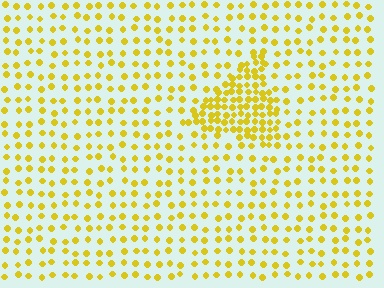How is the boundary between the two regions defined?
The boundary is defined by a change in element density (approximately 2.5x ratio). All elements are the same color, size, and shape.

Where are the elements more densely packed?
The elements are more densely packed inside the triangle boundary.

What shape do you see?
I see a triangle.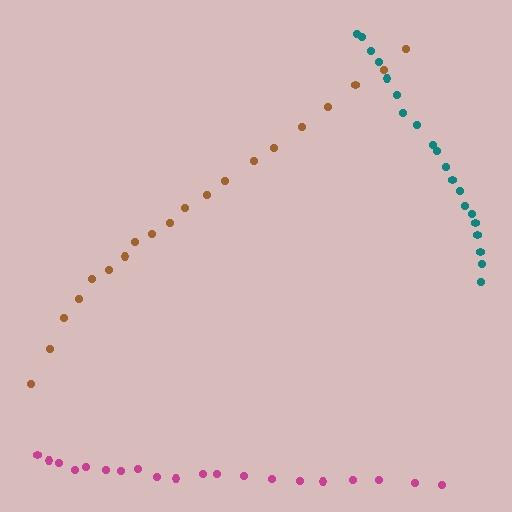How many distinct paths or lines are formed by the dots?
There are 3 distinct paths.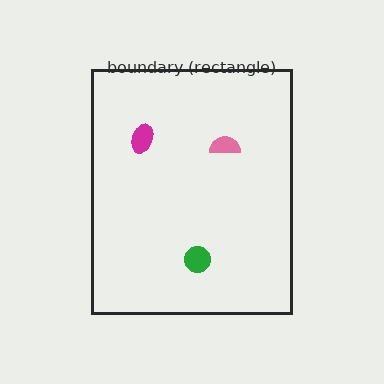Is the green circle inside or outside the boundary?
Inside.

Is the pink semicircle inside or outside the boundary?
Inside.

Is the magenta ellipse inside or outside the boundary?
Inside.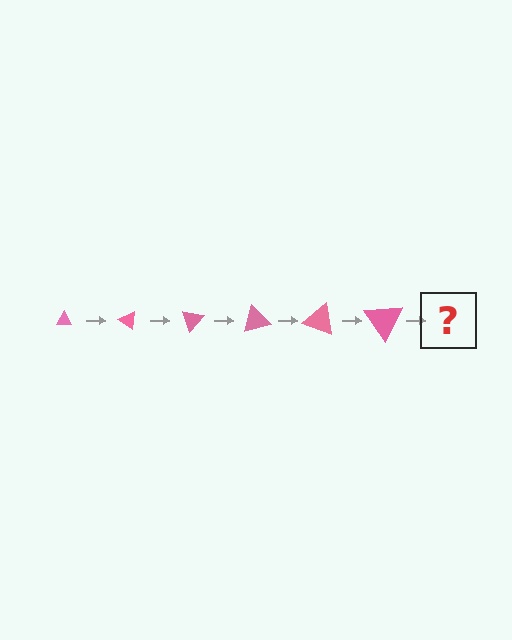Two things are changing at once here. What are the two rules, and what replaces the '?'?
The two rules are that the triangle grows larger each step and it rotates 35 degrees each step. The '?' should be a triangle, larger than the previous one and rotated 210 degrees from the start.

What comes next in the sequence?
The next element should be a triangle, larger than the previous one and rotated 210 degrees from the start.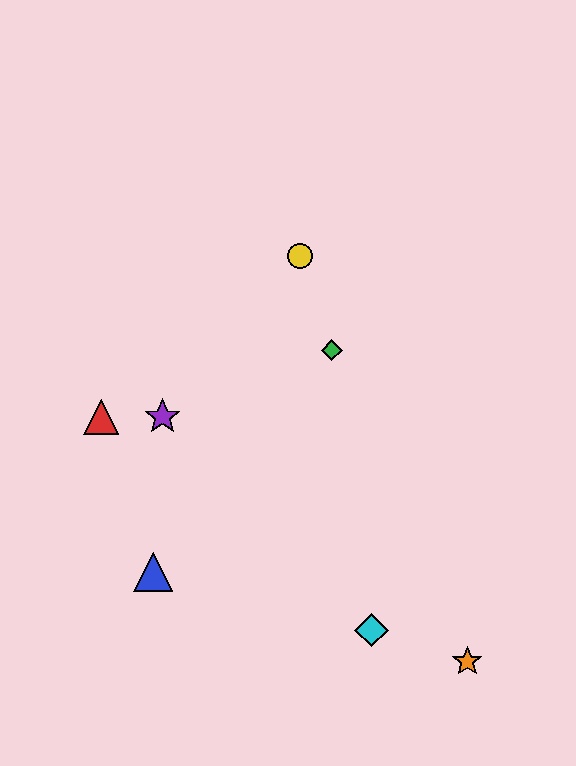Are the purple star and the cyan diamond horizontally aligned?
No, the purple star is at y≈417 and the cyan diamond is at y≈630.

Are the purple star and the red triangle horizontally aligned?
Yes, both are at y≈417.